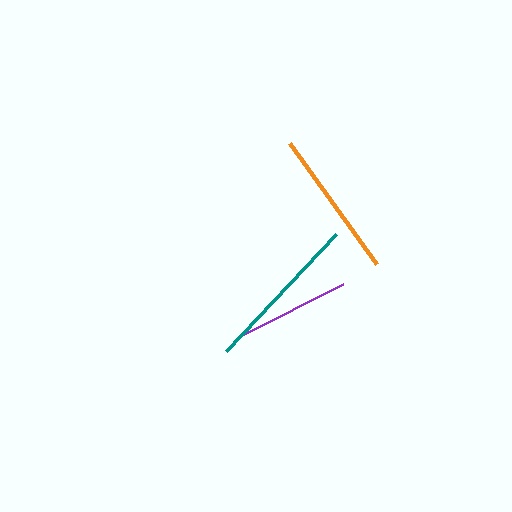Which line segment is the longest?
The teal line is the longest at approximately 161 pixels.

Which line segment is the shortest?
The purple line is the shortest at approximately 112 pixels.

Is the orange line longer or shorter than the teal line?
The teal line is longer than the orange line.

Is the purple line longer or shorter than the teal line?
The teal line is longer than the purple line.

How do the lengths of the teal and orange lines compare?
The teal and orange lines are approximately the same length.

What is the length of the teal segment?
The teal segment is approximately 161 pixels long.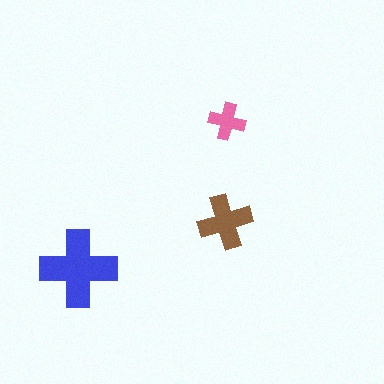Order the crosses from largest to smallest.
the blue one, the brown one, the pink one.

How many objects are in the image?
There are 3 objects in the image.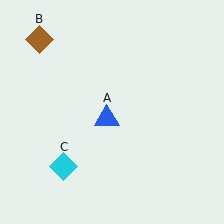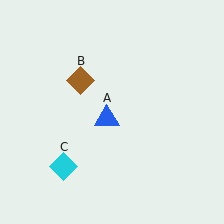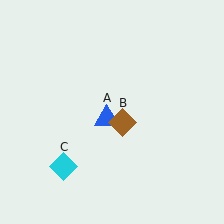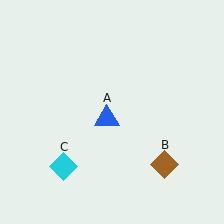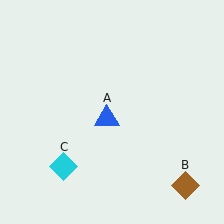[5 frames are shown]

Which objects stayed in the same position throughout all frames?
Blue triangle (object A) and cyan diamond (object C) remained stationary.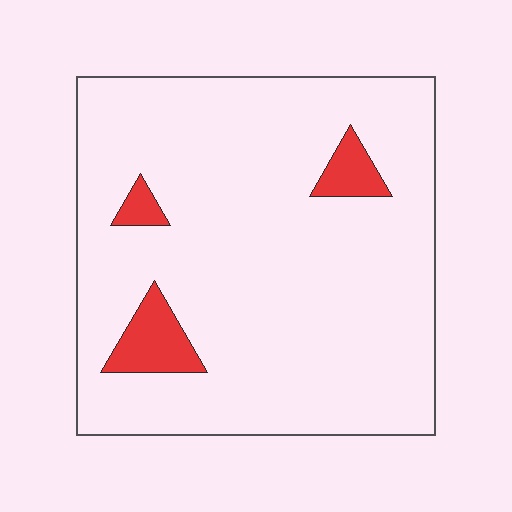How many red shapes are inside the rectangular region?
3.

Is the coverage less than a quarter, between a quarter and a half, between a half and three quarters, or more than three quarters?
Less than a quarter.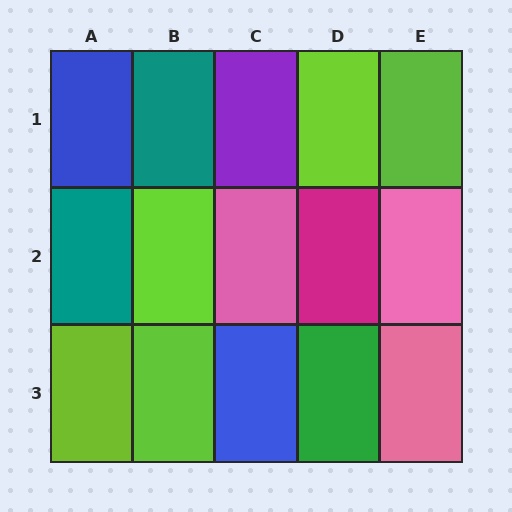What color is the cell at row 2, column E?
Pink.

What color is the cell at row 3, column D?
Green.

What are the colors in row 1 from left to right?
Blue, teal, purple, lime, lime.